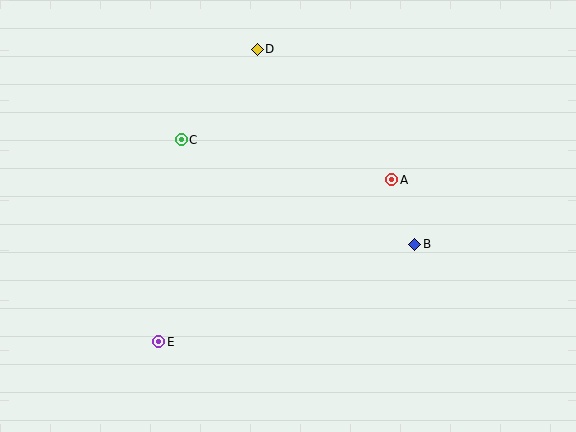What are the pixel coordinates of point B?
Point B is at (415, 244).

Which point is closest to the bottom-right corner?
Point B is closest to the bottom-right corner.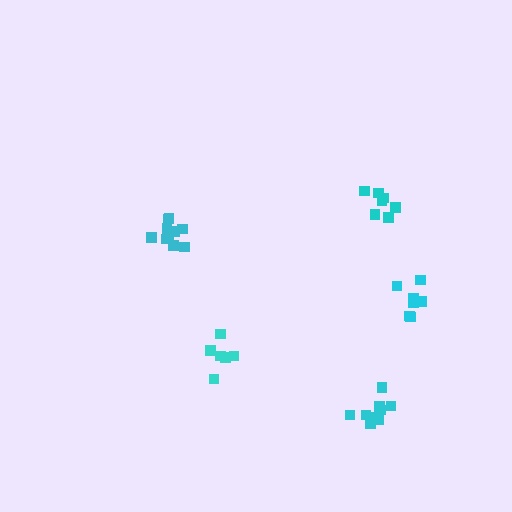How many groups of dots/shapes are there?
There are 5 groups.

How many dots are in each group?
Group 1: 7 dots, Group 2: 6 dots, Group 3: 10 dots, Group 4: 9 dots, Group 5: 7 dots (39 total).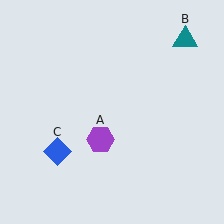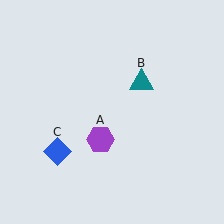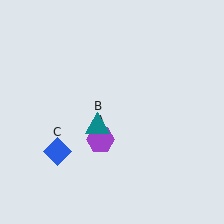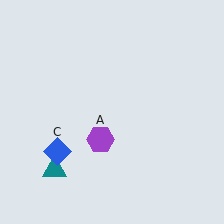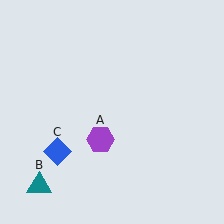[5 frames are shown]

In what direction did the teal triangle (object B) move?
The teal triangle (object B) moved down and to the left.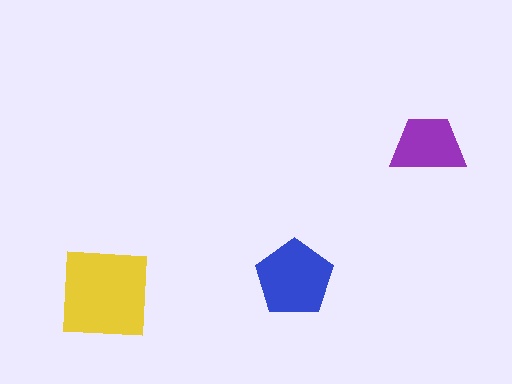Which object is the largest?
The yellow square.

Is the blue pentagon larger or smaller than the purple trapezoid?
Larger.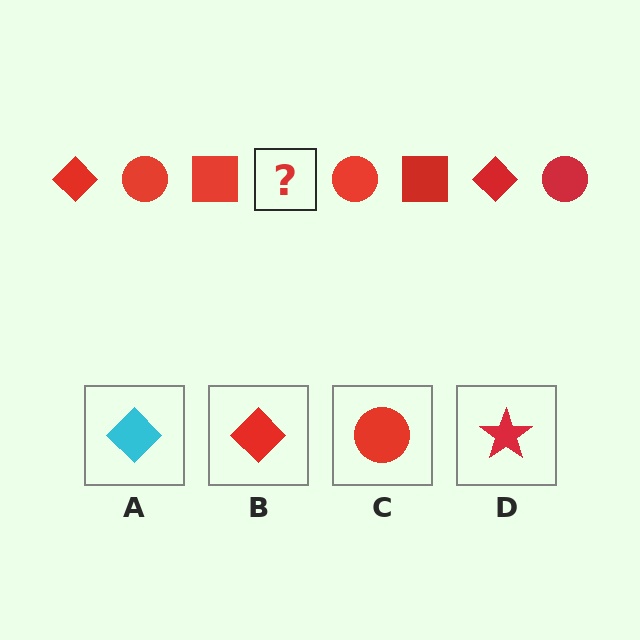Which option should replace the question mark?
Option B.